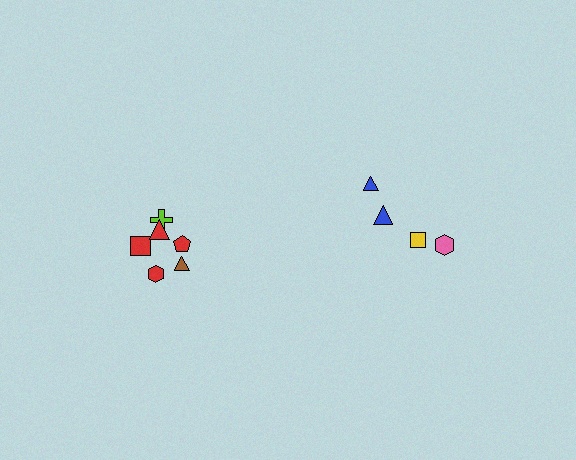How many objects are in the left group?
There are 6 objects.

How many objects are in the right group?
There are 4 objects.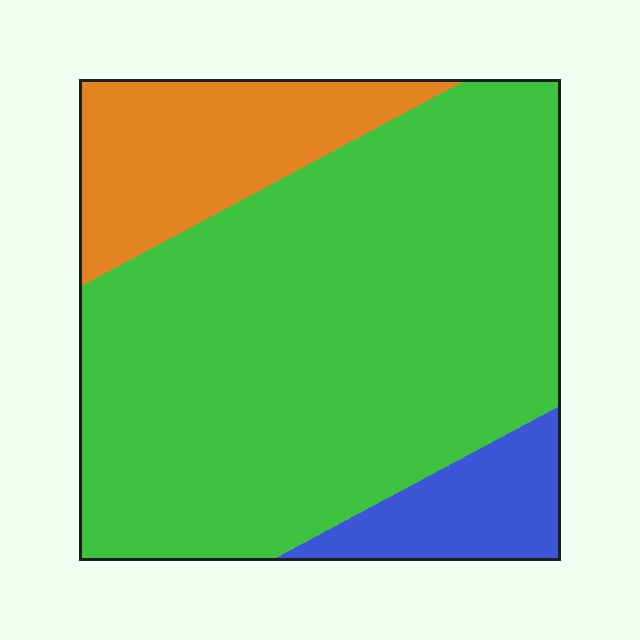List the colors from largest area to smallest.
From largest to smallest: green, orange, blue.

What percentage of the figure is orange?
Orange takes up less than a quarter of the figure.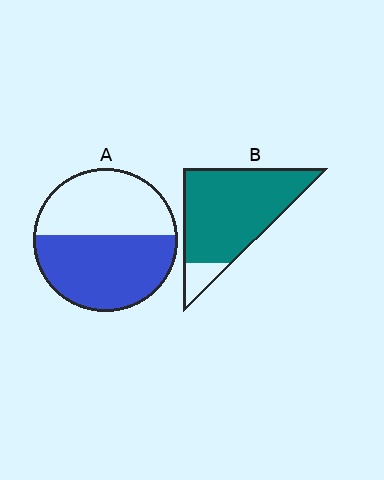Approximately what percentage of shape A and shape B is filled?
A is approximately 55% and B is approximately 90%.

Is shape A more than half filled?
Yes.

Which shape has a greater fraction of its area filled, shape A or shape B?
Shape B.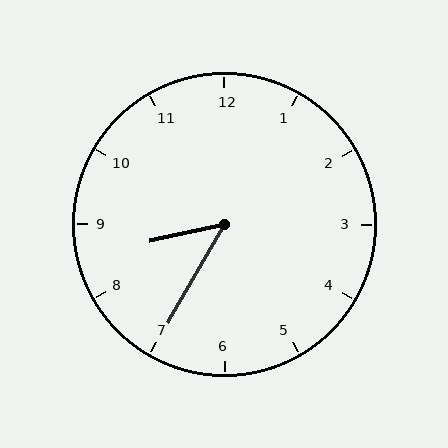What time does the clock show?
8:35.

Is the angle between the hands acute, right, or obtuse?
It is acute.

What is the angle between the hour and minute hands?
Approximately 48 degrees.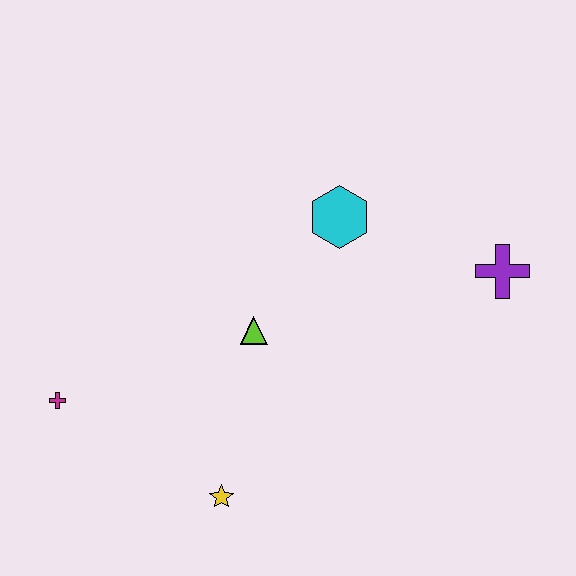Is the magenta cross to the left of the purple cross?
Yes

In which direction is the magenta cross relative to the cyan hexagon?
The magenta cross is to the left of the cyan hexagon.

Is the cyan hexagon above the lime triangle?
Yes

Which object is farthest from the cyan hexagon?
The magenta cross is farthest from the cyan hexagon.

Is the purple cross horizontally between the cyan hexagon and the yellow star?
No